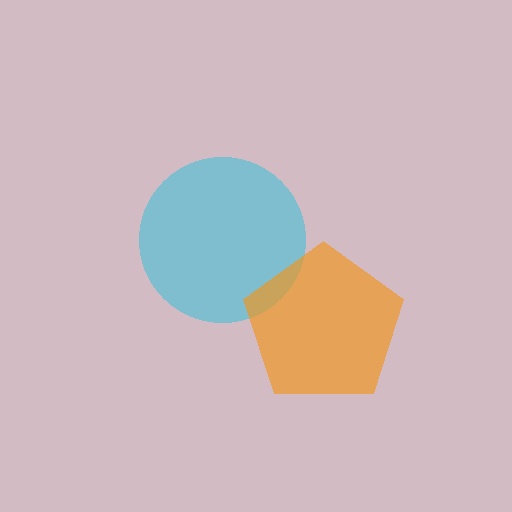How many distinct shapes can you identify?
There are 2 distinct shapes: a cyan circle, an orange pentagon.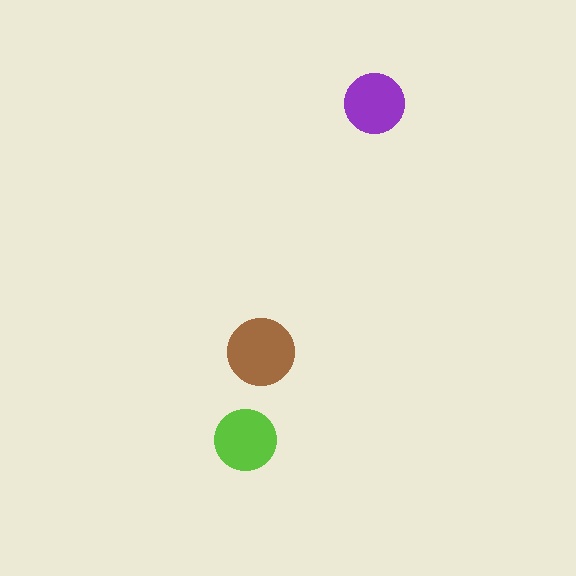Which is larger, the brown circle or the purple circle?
The brown one.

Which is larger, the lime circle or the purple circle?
The lime one.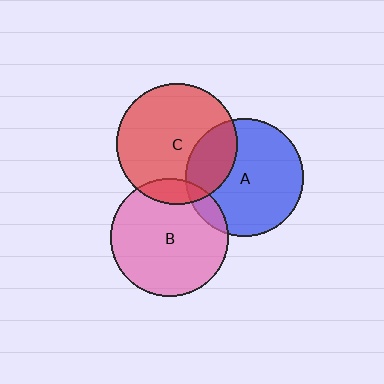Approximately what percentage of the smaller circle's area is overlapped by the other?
Approximately 10%.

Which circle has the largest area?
Circle C (red).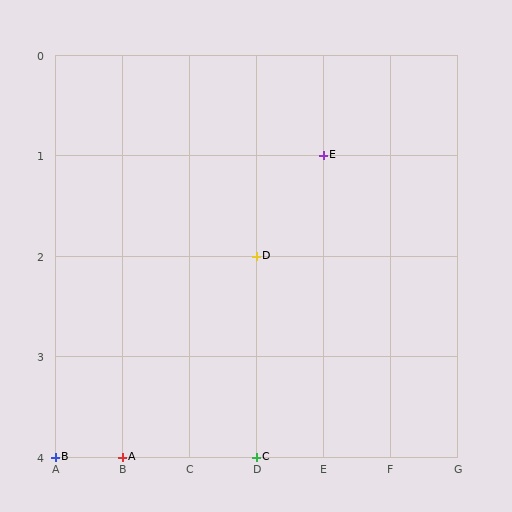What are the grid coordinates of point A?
Point A is at grid coordinates (B, 4).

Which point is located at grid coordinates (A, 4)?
Point B is at (A, 4).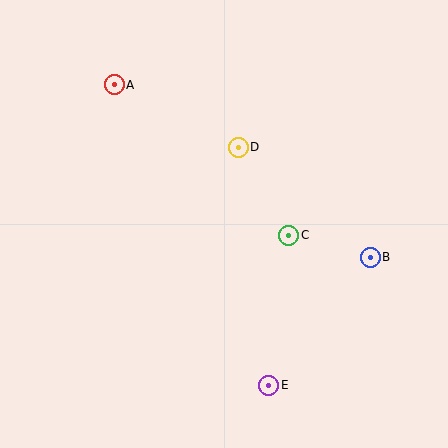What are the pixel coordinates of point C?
Point C is at (289, 235).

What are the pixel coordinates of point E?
Point E is at (269, 385).